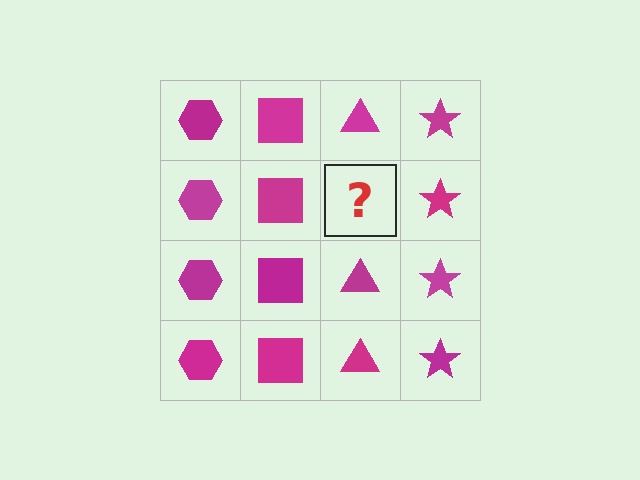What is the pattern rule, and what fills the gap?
The rule is that each column has a consistent shape. The gap should be filled with a magenta triangle.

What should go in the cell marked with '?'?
The missing cell should contain a magenta triangle.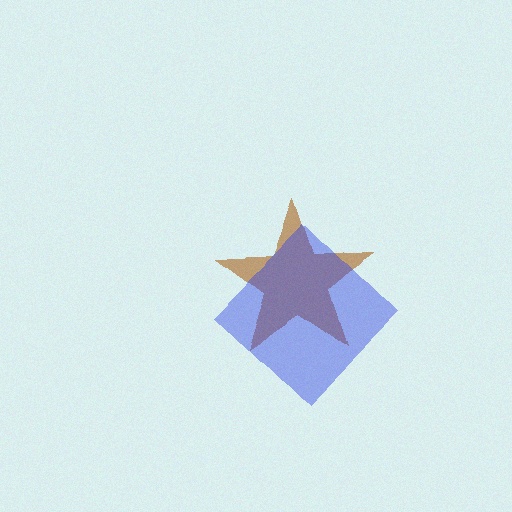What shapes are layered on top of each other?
The layered shapes are: a brown star, a blue diamond.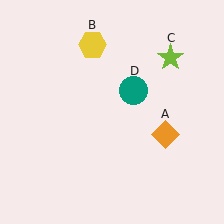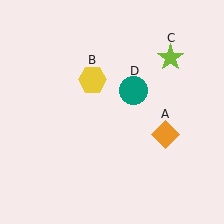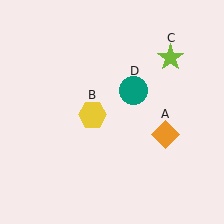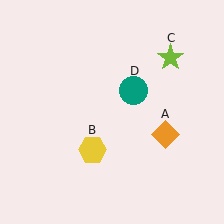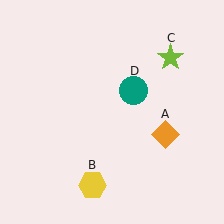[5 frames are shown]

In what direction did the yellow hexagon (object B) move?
The yellow hexagon (object B) moved down.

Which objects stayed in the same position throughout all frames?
Orange diamond (object A) and lime star (object C) and teal circle (object D) remained stationary.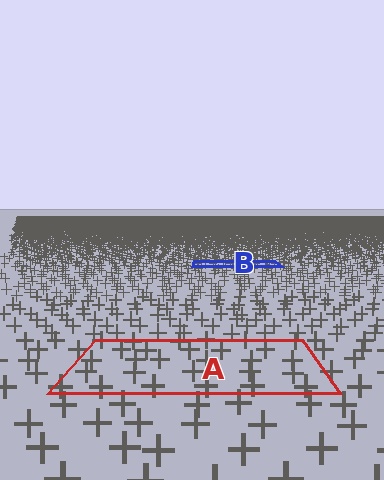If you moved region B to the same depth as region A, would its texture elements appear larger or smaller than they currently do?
They would appear larger. At a closer depth, the same texture elements are projected at a bigger on-screen size.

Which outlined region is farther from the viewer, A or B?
Region B is farther from the viewer — the texture elements inside it appear smaller and more densely packed.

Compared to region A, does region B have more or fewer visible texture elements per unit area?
Region B has more texture elements per unit area — they are packed more densely because it is farther away.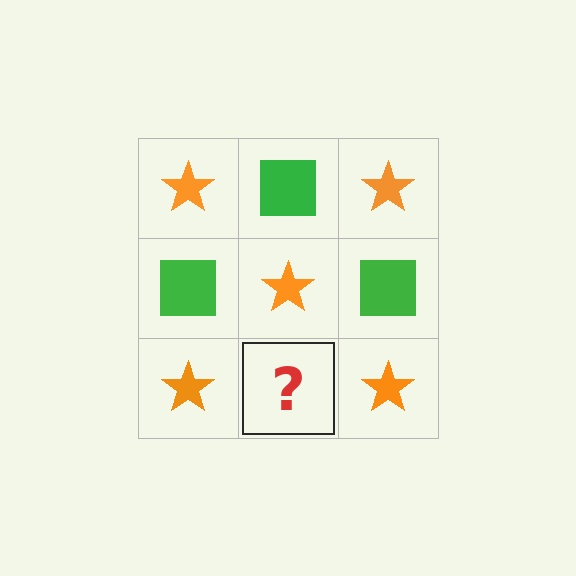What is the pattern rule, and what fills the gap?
The rule is that it alternates orange star and green square in a checkerboard pattern. The gap should be filled with a green square.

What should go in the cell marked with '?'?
The missing cell should contain a green square.